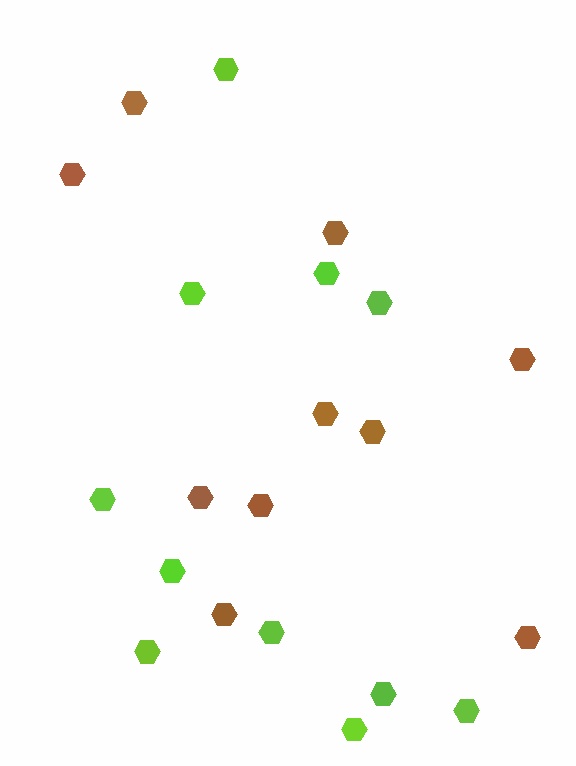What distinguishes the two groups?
There are 2 groups: one group of brown hexagons (10) and one group of lime hexagons (11).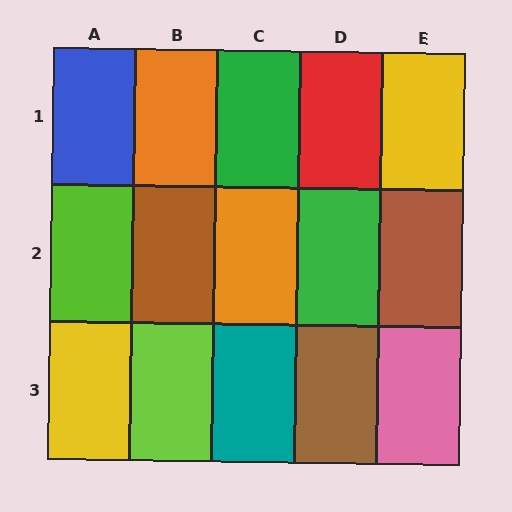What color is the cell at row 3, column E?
Pink.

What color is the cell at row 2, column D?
Green.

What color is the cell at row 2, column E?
Brown.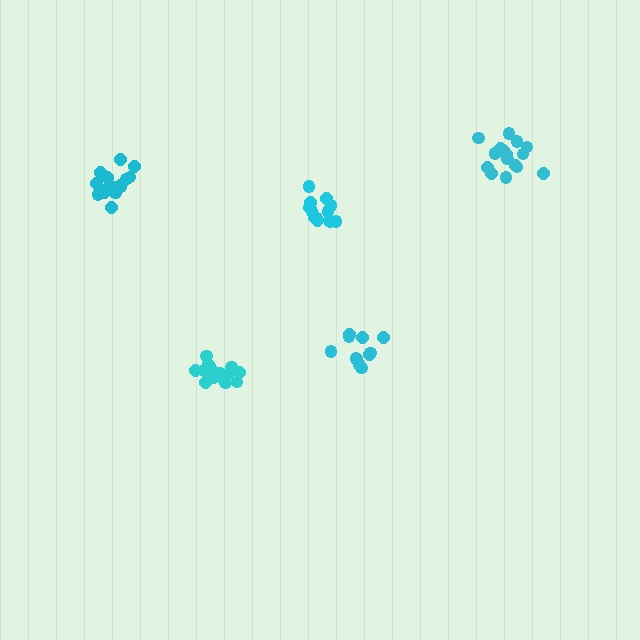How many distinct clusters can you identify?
There are 5 distinct clusters.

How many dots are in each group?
Group 1: 16 dots, Group 2: 13 dots, Group 3: 15 dots, Group 4: 15 dots, Group 5: 11 dots (70 total).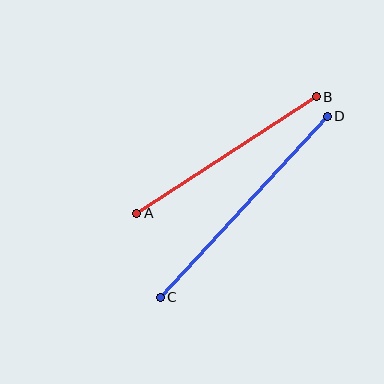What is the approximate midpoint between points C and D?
The midpoint is at approximately (244, 207) pixels.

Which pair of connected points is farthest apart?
Points C and D are farthest apart.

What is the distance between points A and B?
The distance is approximately 214 pixels.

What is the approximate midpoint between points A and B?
The midpoint is at approximately (227, 155) pixels.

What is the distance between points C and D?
The distance is approximately 246 pixels.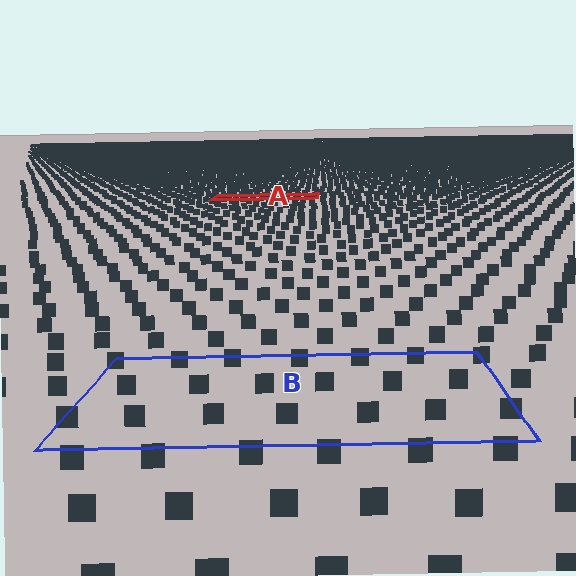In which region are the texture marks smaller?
The texture marks are smaller in region A, because it is farther away.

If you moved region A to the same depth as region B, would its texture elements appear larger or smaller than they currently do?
They would appear larger. At a closer depth, the same texture elements are projected at a bigger on-screen size.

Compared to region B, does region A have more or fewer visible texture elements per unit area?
Region A has more texture elements per unit area — they are packed more densely because it is farther away.